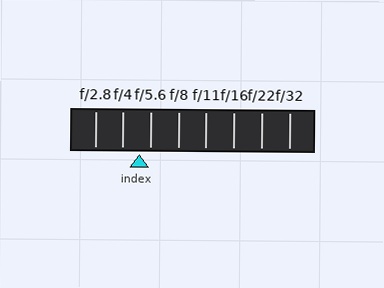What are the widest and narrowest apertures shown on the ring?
The widest aperture shown is f/2.8 and the narrowest is f/32.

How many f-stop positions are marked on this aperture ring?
There are 8 f-stop positions marked.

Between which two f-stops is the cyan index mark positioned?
The index mark is between f/4 and f/5.6.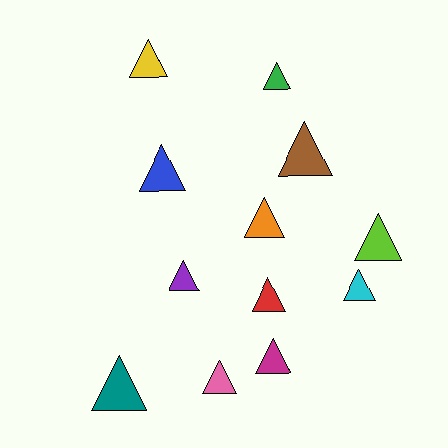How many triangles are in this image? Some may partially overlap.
There are 12 triangles.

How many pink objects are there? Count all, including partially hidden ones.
There is 1 pink object.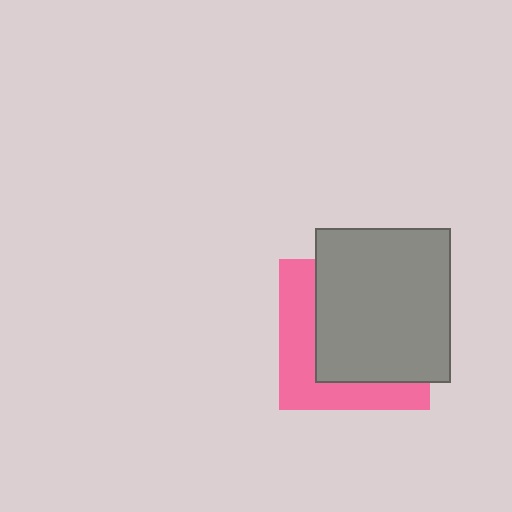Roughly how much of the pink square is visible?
A small part of it is visible (roughly 37%).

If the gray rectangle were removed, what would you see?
You would see the complete pink square.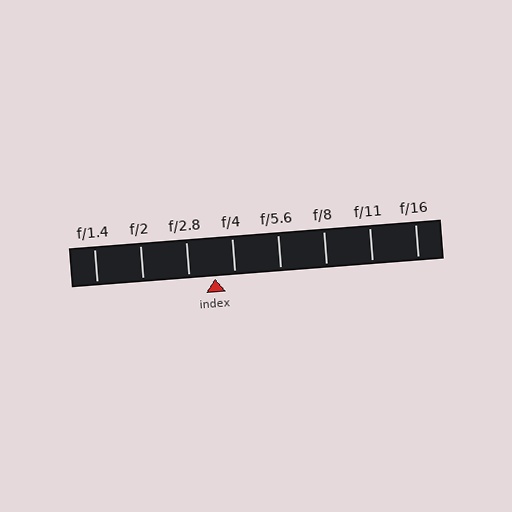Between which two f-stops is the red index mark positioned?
The index mark is between f/2.8 and f/4.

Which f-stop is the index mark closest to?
The index mark is closest to f/4.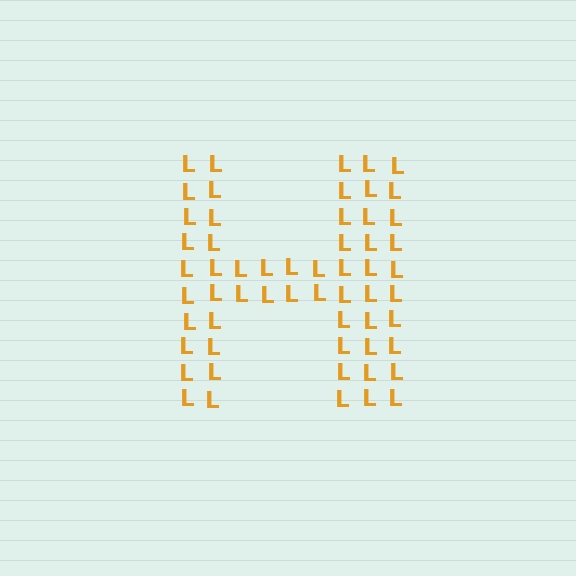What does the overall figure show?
The overall figure shows the letter H.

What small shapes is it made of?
It is made of small letter L's.